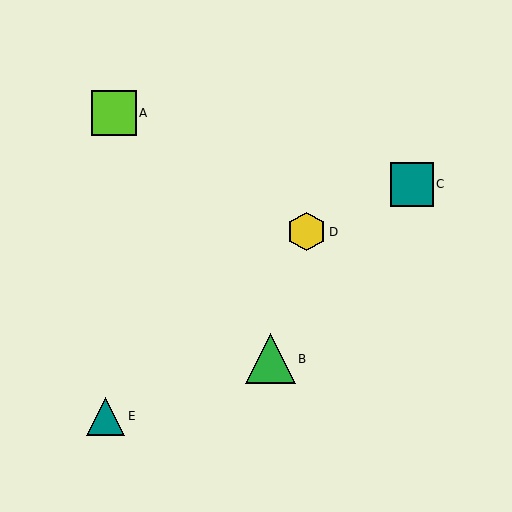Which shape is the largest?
The green triangle (labeled B) is the largest.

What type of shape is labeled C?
Shape C is a teal square.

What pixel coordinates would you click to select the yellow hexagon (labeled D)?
Click at (307, 232) to select the yellow hexagon D.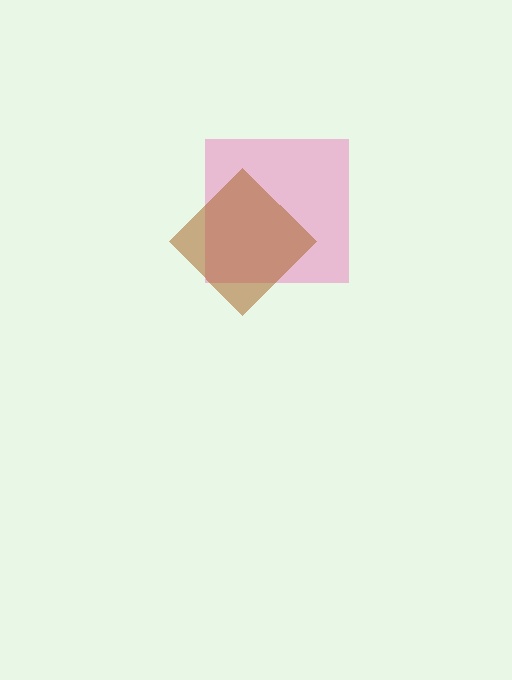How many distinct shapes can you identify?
There are 2 distinct shapes: a pink square, a brown diamond.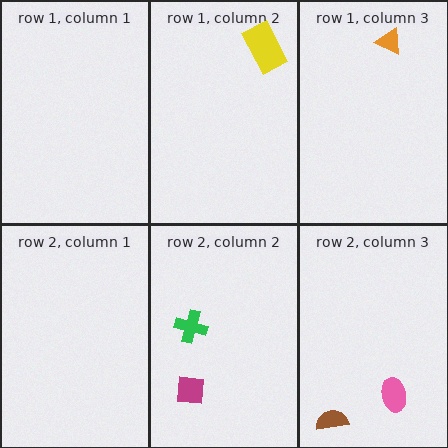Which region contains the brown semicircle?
The row 2, column 3 region.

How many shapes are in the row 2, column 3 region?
2.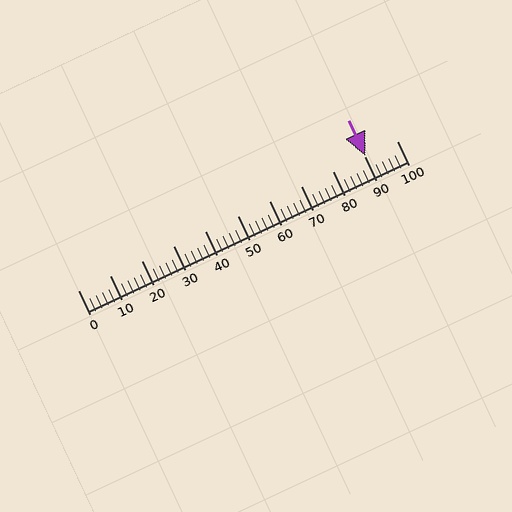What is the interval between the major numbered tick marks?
The major tick marks are spaced 10 units apart.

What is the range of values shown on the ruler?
The ruler shows values from 0 to 100.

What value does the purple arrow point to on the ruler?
The purple arrow points to approximately 90.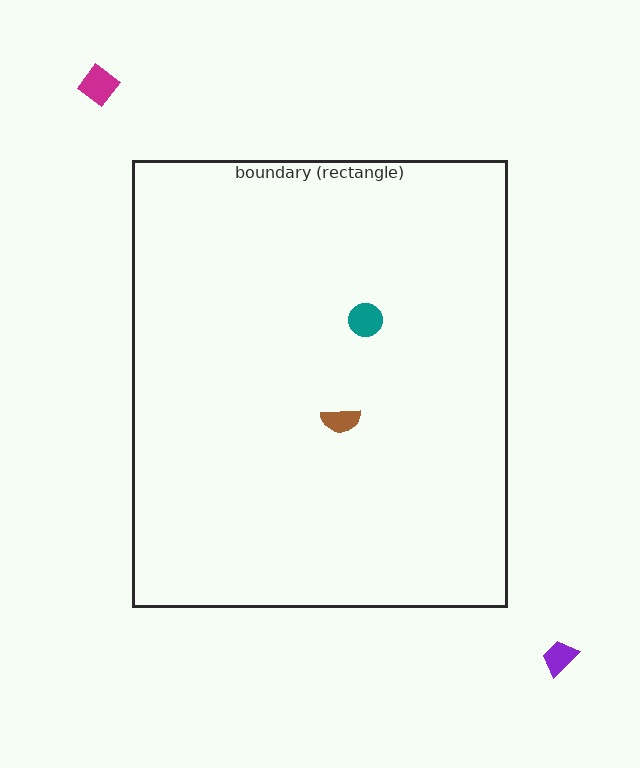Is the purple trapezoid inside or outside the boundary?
Outside.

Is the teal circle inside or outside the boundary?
Inside.